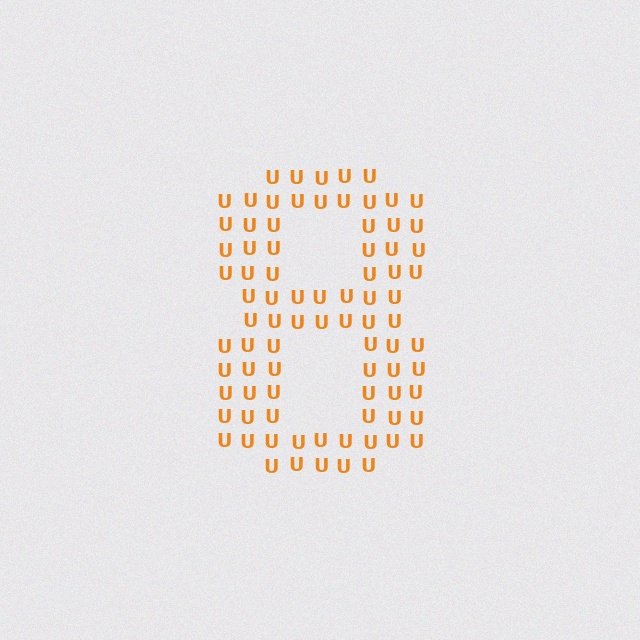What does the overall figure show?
The overall figure shows the digit 8.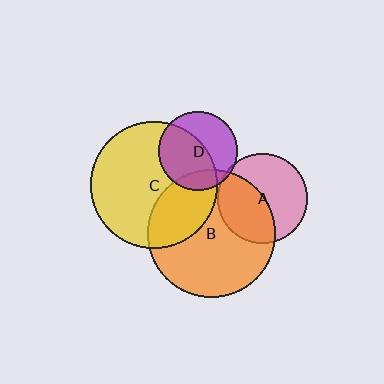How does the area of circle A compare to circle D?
Approximately 1.3 times.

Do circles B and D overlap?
Yes.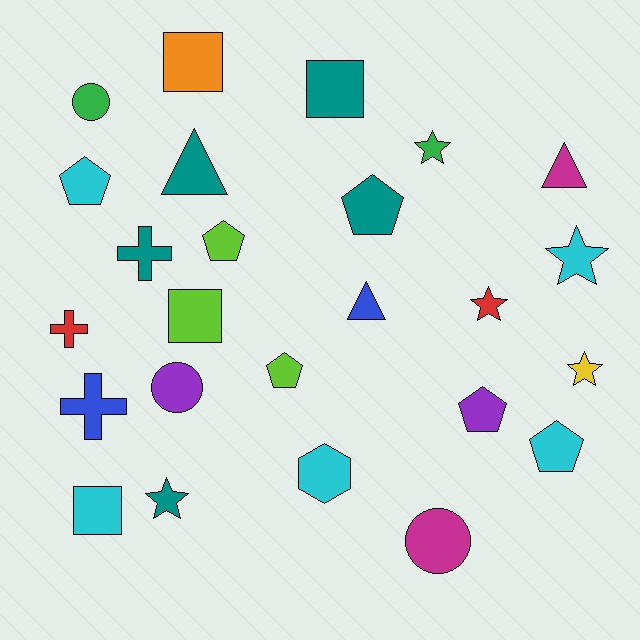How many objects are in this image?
There are 25 objects.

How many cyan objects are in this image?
There are 5 cyan objects.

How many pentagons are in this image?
There are 6 pentagons.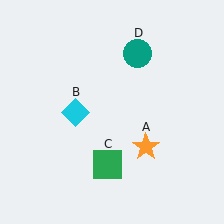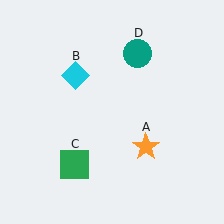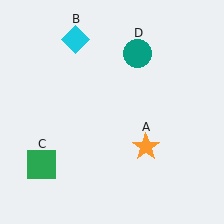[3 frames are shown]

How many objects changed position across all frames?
2 objects changed position: cyan diamond (object B), green square (object C).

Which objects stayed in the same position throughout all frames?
Orange star (object A) and teal circle (object D) remained stationary.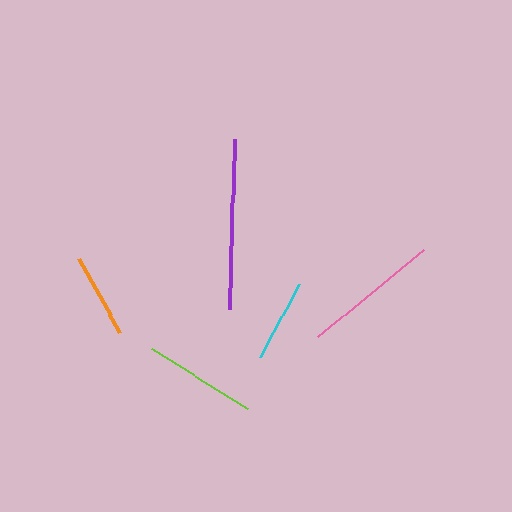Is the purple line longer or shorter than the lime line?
The purple line is longer than the lime line.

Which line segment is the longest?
The purple line is the longest at approximately 170 pixels.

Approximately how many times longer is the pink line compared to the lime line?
The pink line is approximately 1.2 times the length of the lime line.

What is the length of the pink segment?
The pink segment is approximately 136 pixels long.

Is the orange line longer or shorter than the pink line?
The pink line is longer than the orange line.